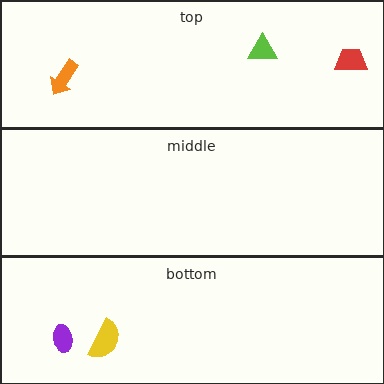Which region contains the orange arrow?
The top region.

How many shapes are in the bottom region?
2.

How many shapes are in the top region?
3.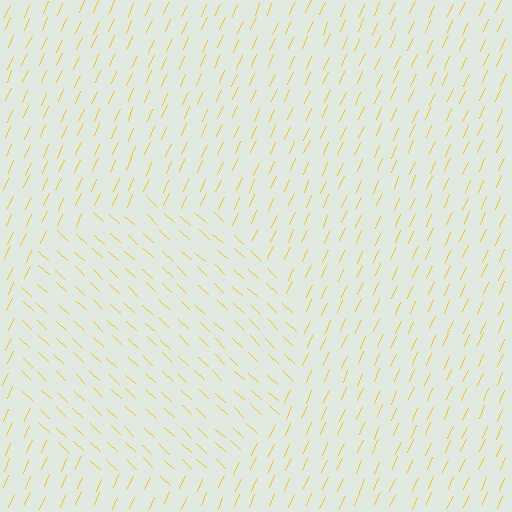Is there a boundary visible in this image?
Yes, there is a texture boundary formed by a change in line orientation.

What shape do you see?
I see a circle.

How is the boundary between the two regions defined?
The boundary is defined purely by a change in line orientation (approximately 71 degrees difference). All lines are the same color and thickness.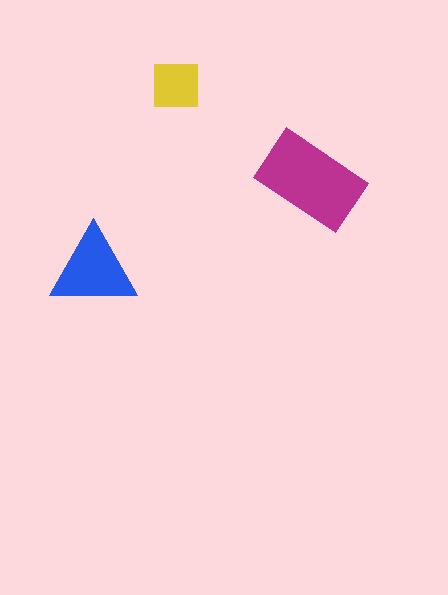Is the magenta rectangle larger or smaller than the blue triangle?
Larger.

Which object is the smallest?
The yellow square.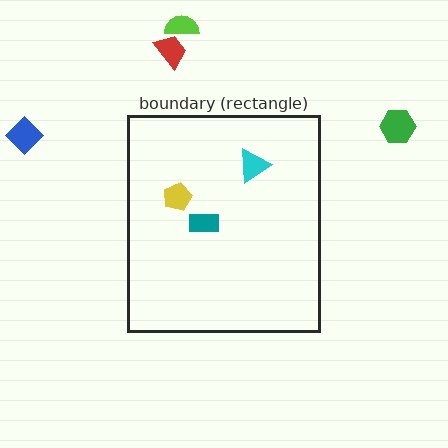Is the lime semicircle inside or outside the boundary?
Outside.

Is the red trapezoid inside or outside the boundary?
Outside.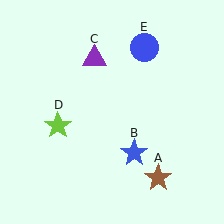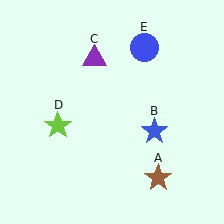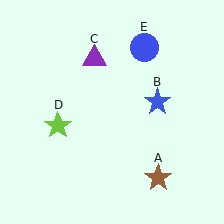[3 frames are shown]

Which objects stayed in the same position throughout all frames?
Brown star (object A) and purple triangle (object C) and lime star (object D) and blue circle (object E) remained stationary.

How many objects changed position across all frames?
1 object changed position: blue star (object B).